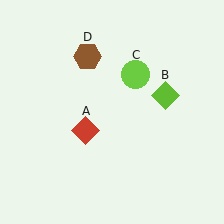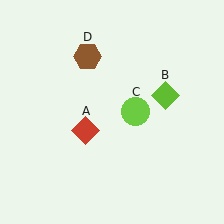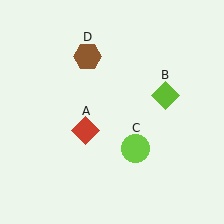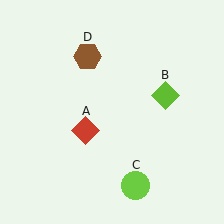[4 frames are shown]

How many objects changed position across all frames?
1 object changed position: lime circle (object C).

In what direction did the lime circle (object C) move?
The lime circle (object C) moved down.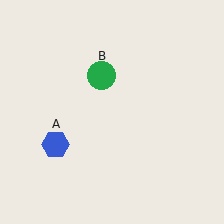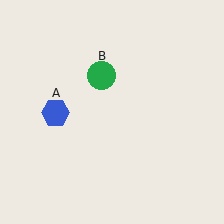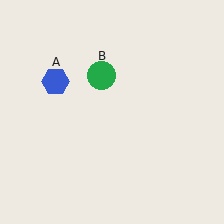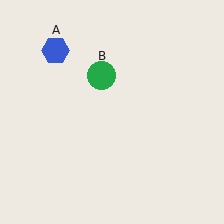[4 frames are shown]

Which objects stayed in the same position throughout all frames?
Green circle (object B) remained stationary.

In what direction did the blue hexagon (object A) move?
The blue hexagon (object A) moved up.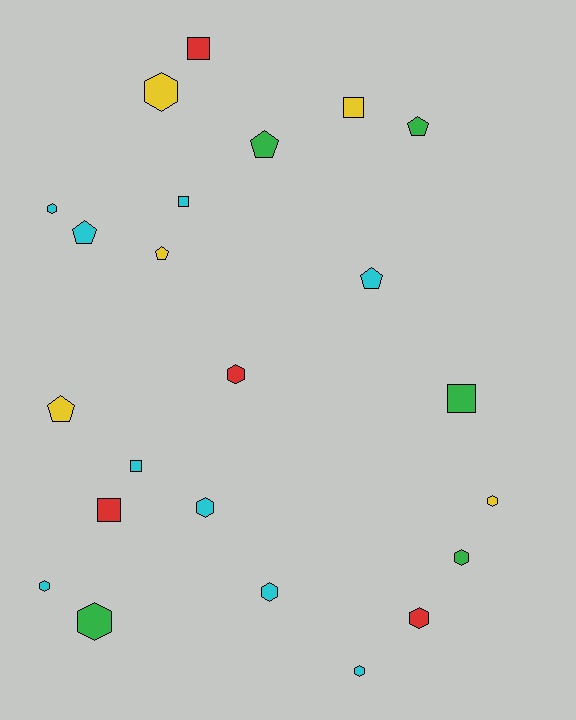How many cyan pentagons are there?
There are 2 cyan pentagons.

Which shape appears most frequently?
Hexagon, with 11 objects.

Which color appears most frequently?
Cyan, with 9 objects.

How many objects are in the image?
There are 23 objects.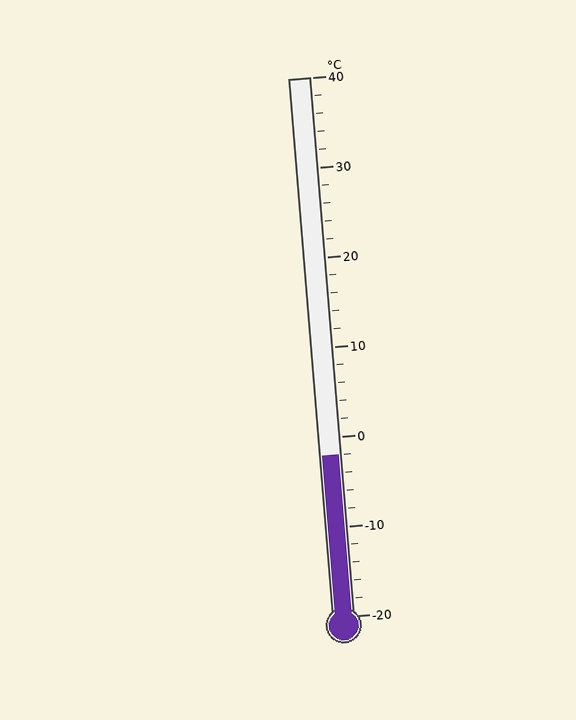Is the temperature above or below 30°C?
The temperature is below 30°C.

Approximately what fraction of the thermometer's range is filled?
The thermometer is filled to approximately 30% of its range.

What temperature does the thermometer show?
The thermometer shows approximately -2°C.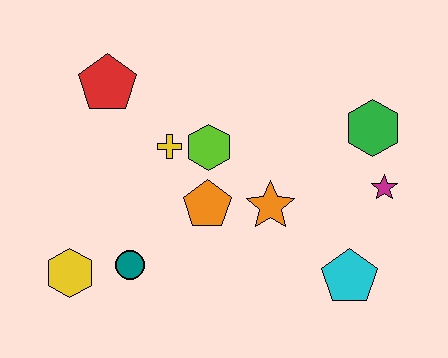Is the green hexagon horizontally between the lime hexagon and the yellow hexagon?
No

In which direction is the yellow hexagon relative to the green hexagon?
The yellow hexagon is to the left of the green hexagon.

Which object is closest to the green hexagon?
The magenta star is closest to the green hexagon.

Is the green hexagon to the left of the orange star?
No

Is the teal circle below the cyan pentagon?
No